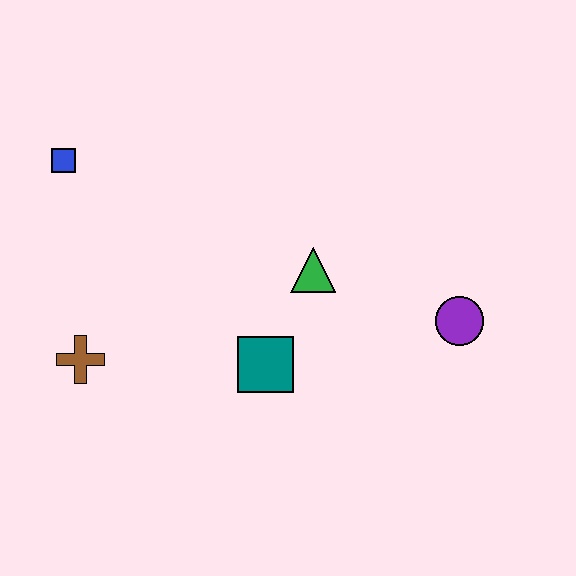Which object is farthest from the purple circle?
The blue square is farthest from the purple circle.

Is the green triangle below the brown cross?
No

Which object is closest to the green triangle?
The teal square is closest to the green triangle.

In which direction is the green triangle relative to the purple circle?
The green triangle is to the left of the purple circle.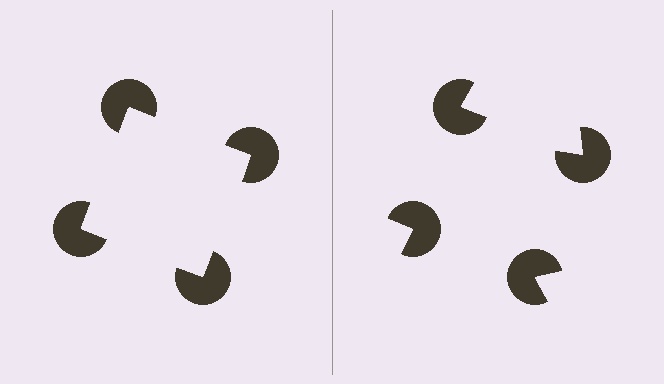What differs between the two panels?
The pac-man discs are positioned identically on both sides; only the wedge orientations differ. On the left they align to a square; on the right they are misaligned.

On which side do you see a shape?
An illusory square appears on the left side. On the right side the wedge cuts are rotated, so no coherent shape forms.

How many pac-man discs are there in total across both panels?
8 — 4 on each side.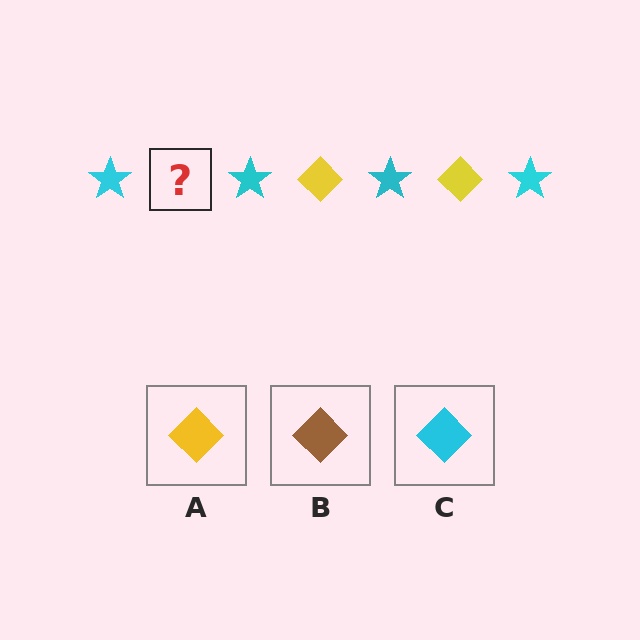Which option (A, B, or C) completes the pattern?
A.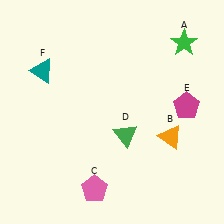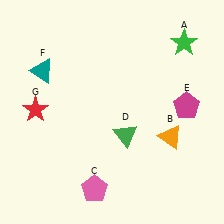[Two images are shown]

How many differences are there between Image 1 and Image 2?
There is 1 difference between the two images.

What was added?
A red star (G) was added in Image 2.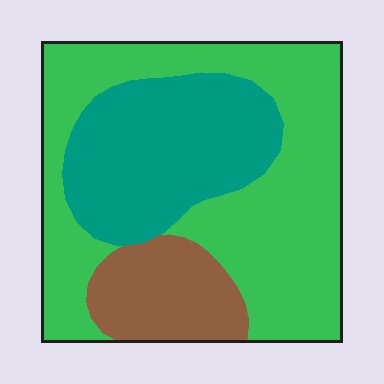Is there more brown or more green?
Green.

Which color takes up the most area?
Green, at roughly 55%.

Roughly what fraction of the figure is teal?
Teal takes up about one third (1/3) of the figure.